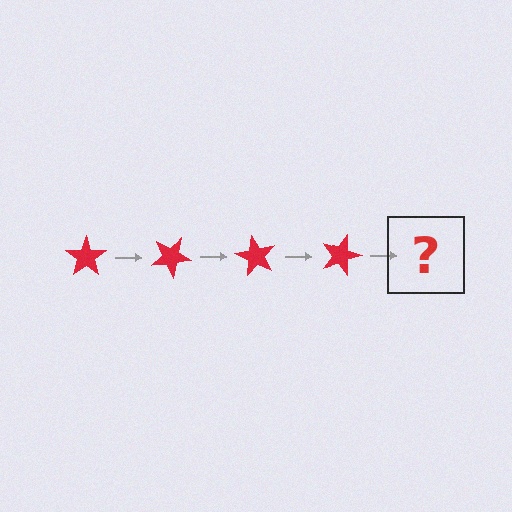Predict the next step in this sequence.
The next step is a red star rotated 120 degrees.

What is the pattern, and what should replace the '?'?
The pattern is that the star rotates 30 degrees each step. The '?' should be a red star rotated 120 degrees.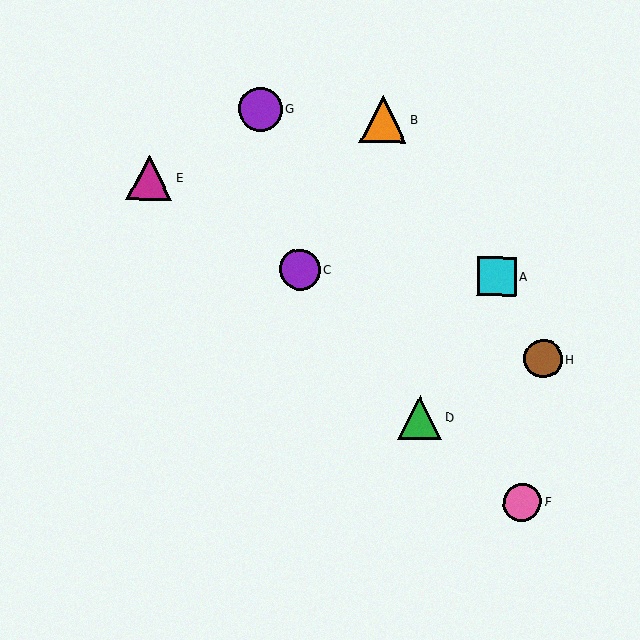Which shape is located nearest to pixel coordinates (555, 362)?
The brown circle (labeled H) at (543, 359) is nearest to that location.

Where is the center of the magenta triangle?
The center of the magenta triangle is at (149, 178).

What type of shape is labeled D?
Shape D is a green triangle.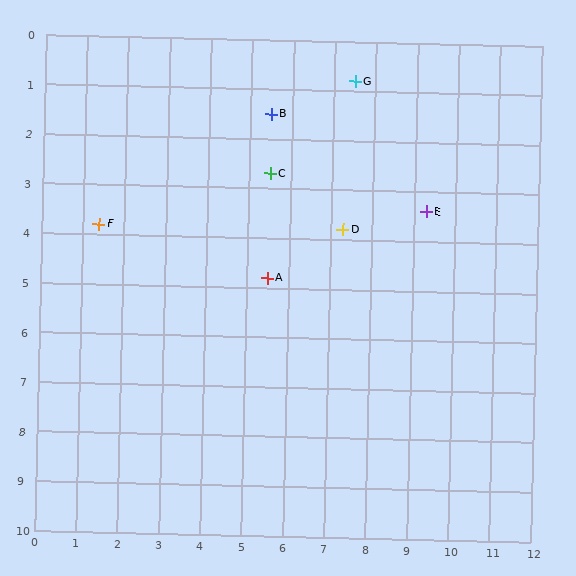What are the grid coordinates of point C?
Point C is at approximately (5.5, 2.7).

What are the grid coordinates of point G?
Point G is at approximately (7.5, 0.8).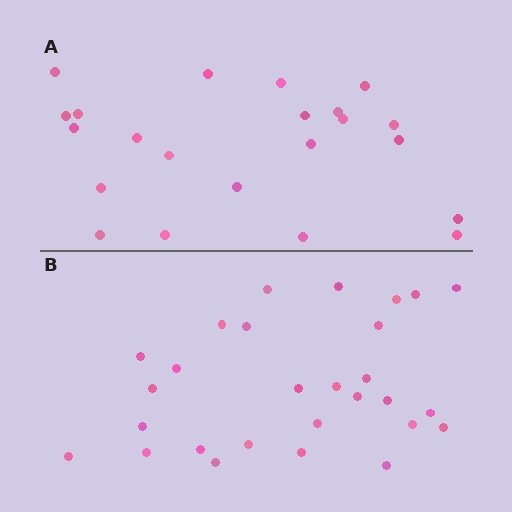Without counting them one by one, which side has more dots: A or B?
Region B (the bottom region) has more dots.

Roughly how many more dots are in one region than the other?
Region B has about 6 more dots than region A.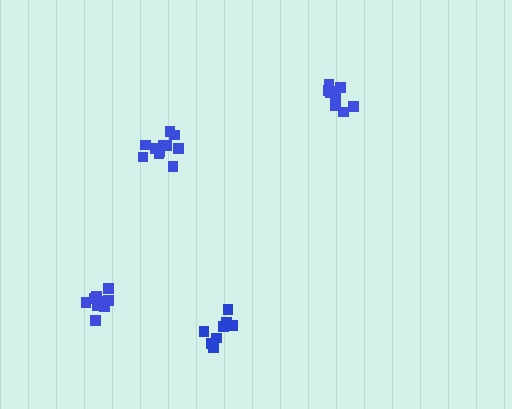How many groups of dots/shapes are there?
There are 4 groups.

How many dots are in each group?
Group 1: 9 dots, Group 2: 9 dots, Group 3: 8 dots, Group 4: 12 dots (38 total).